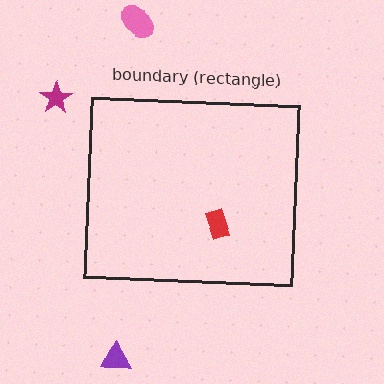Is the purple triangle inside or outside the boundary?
Outside.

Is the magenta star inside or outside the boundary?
Outside.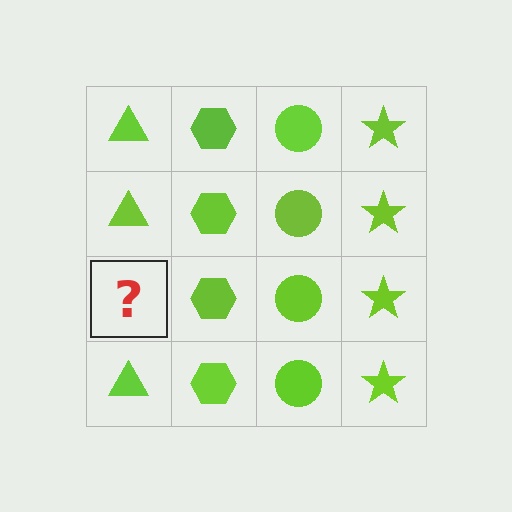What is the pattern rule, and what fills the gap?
The rule is that each column has a consistent shape. The gap should be filled with a lime triangle.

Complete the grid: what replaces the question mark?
The question mark should be replaced with a lime triangle.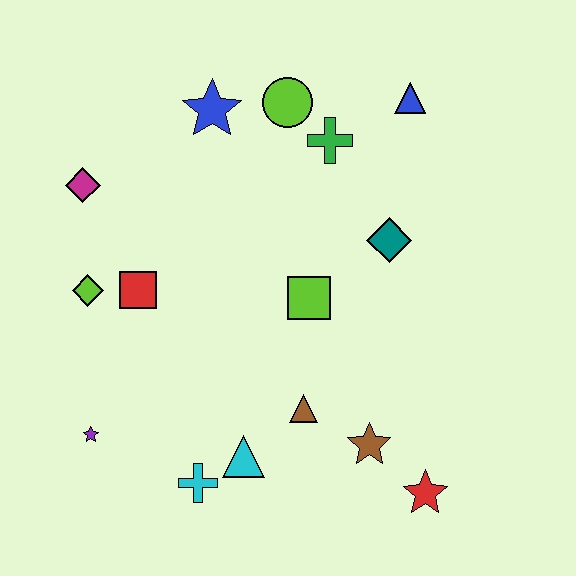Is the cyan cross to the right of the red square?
Yes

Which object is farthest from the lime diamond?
The red star is farthest from the lime diamond.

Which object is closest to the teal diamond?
The lime square is closest to the teal diamond.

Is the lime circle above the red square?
Yes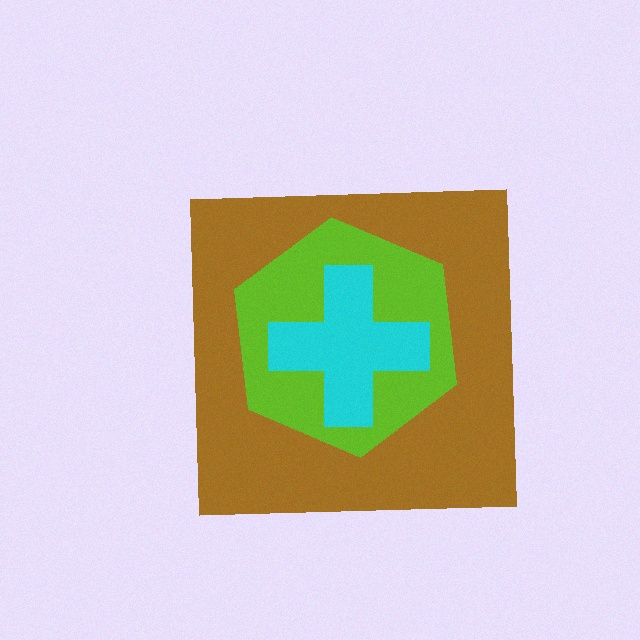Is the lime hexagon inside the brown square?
Yes.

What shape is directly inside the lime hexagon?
The cyan cross.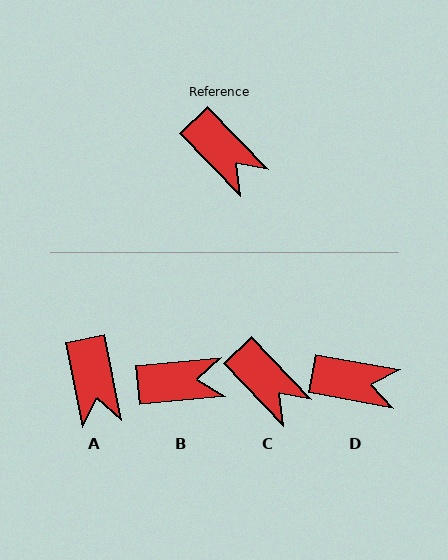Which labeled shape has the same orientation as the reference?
C.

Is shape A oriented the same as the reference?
No, it is off by about 33 degrees.